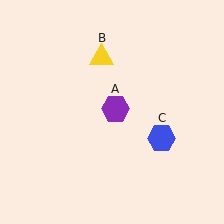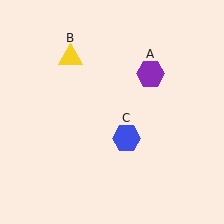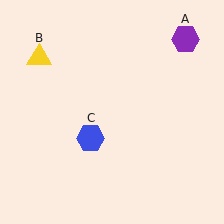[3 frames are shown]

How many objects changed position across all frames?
3 objects changed position: purple hexagon (object A), yellow triangle (object B), blue hexagon (object C).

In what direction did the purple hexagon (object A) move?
The purple hexagon (object A) moved up and to the right.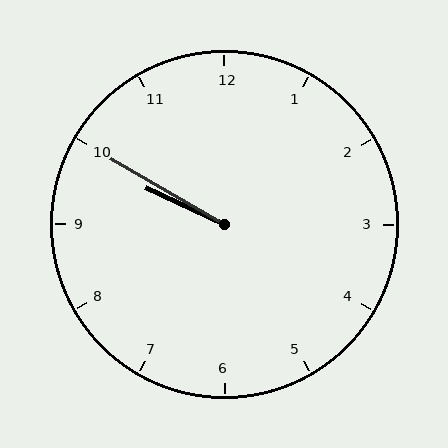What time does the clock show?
9:50.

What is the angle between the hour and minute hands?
Approximately 5 degrees.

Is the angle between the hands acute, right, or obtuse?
It is acute.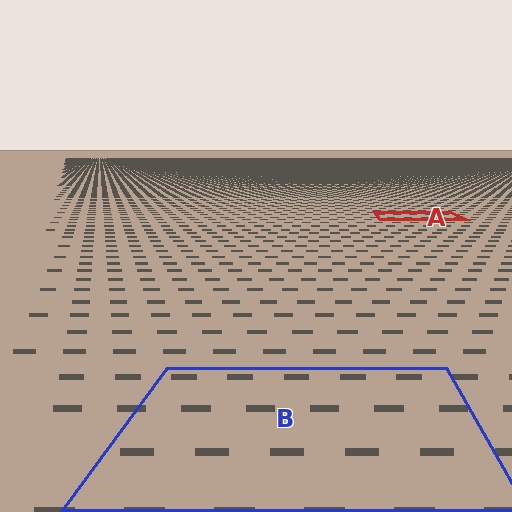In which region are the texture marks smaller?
The texture marks are smaller in region A, because it is farther away.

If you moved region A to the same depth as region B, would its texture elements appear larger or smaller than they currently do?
They would appear larger. At a closer depth, the same texture elements are projected at a bigger on-screen size.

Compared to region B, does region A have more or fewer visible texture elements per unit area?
Region A has more texture elements per unit area — they are packed more densely because it is farther away.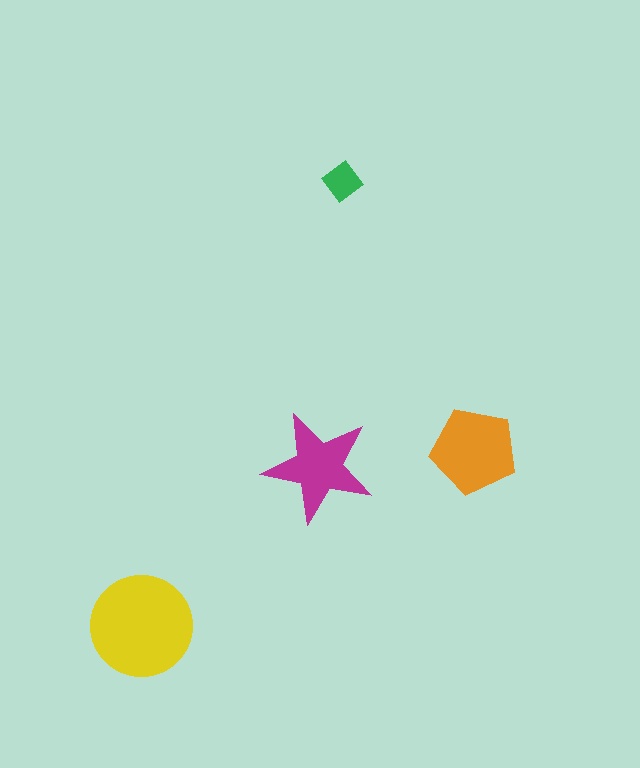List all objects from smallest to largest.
The green diamond, the magenta star, the orange pentagon, the yellow circle.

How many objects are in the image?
There are 4 objects in the image.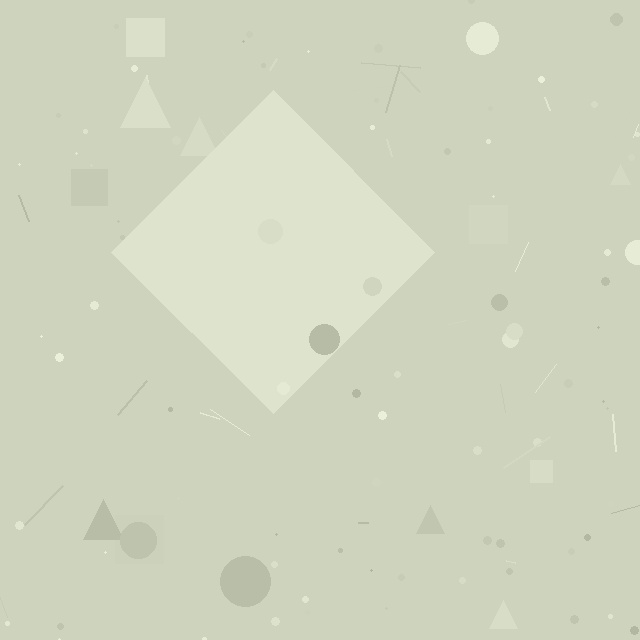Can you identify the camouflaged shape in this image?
The camouflaged shape is a diamond.